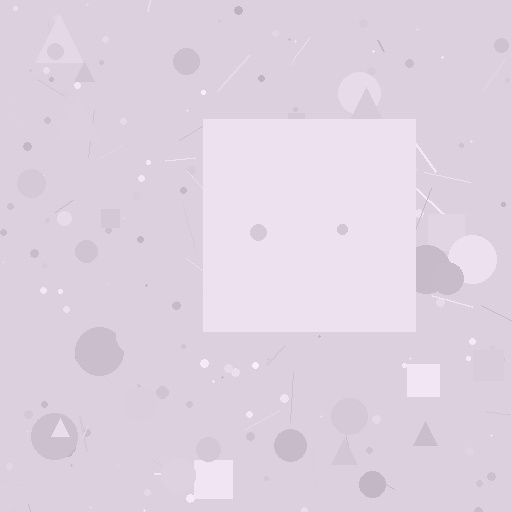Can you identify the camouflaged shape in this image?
The camouflaged shape is a square.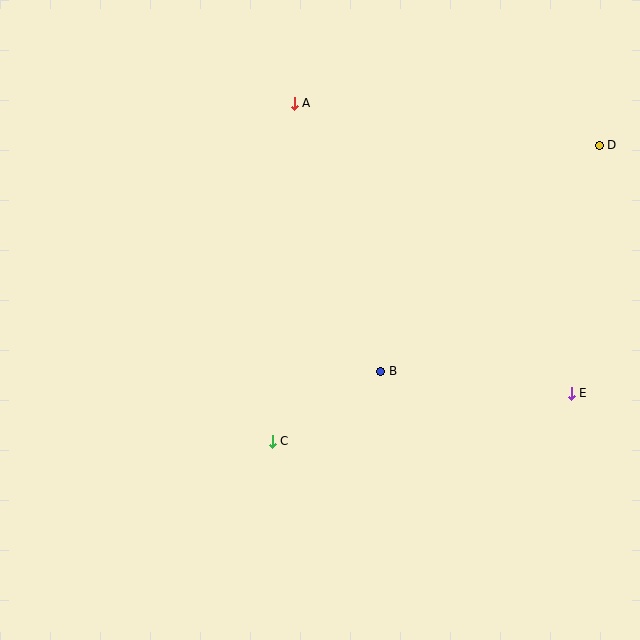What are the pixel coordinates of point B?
Point B is at (381, 371).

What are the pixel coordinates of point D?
Point D is at (599, 145).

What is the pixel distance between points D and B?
The distance between D and B is 315 pixels.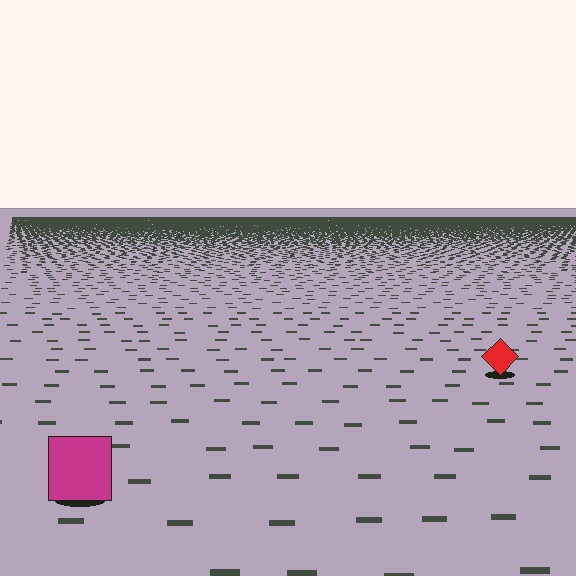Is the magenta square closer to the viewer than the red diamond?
Yes. The magenta square is closer — you can tell from the texture gradient: the ground texture is coarser near it.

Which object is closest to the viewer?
The magenta square is closest. The texture marks near it are larger and more spread out.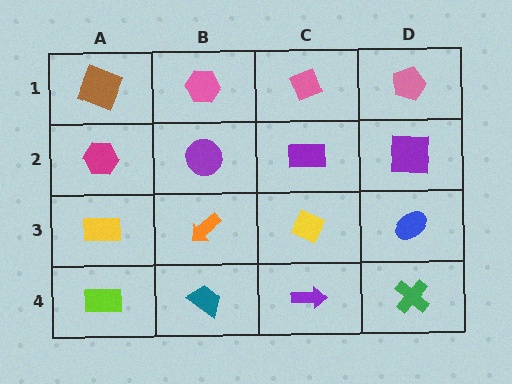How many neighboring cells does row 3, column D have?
3.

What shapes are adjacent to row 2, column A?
A brown square (row 1, column A), a yellow rectangle (row 3, column A), a purple circle (row 2, column B).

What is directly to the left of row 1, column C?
A pink hexagon.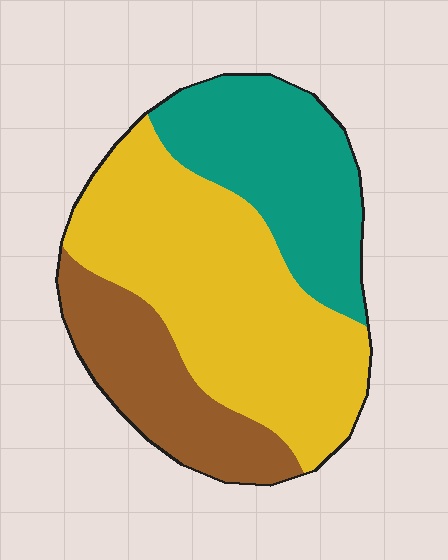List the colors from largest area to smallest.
From largest to smallest: yellow, teal, brown.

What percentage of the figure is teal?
Teal covers roughly 30% of the figure.